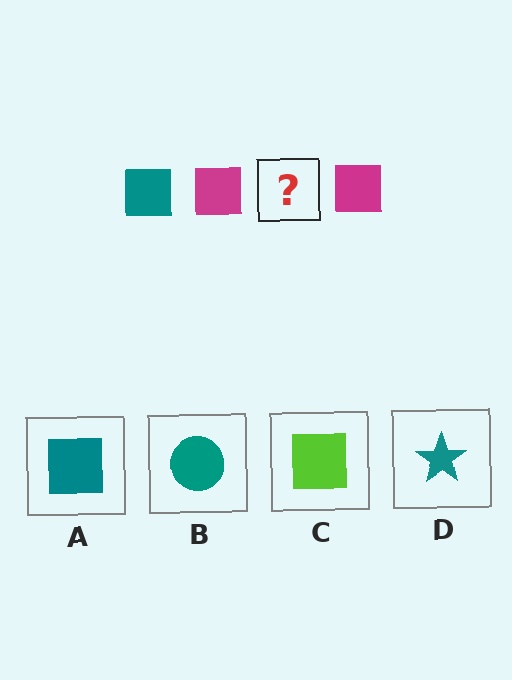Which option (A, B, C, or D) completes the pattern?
A.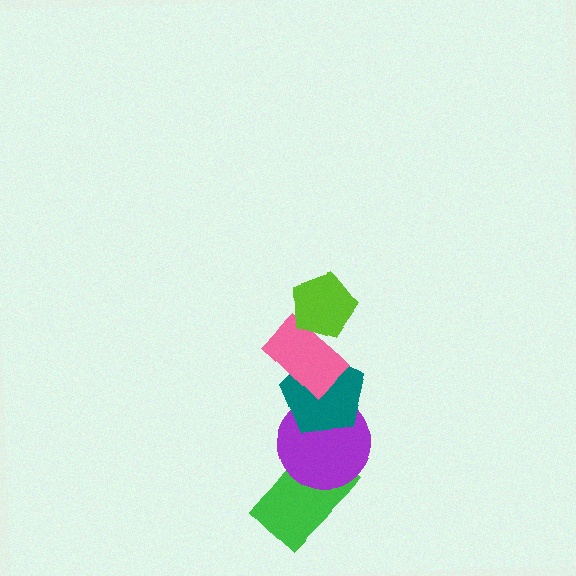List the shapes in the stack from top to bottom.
From top to bottom: the lime pentagon, the pink rectangle, the teal pentagon, the purple circle, the green rectangle.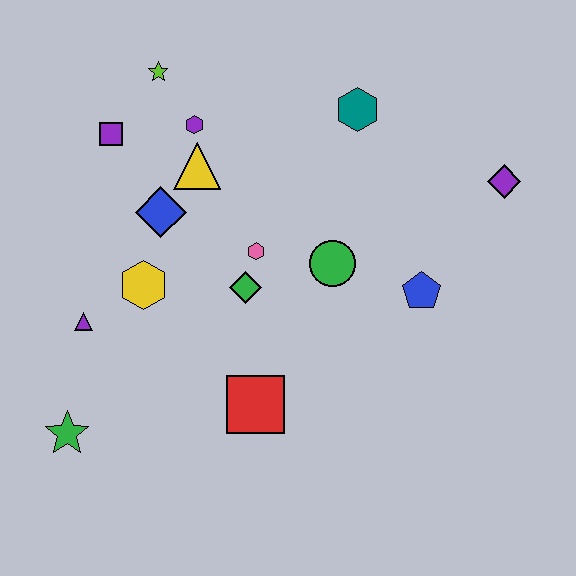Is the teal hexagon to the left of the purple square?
No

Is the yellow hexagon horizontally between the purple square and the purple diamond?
Yes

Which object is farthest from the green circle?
The green star is farthest from the green circle.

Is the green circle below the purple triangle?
No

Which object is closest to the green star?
The purple triangle is closest to the green star.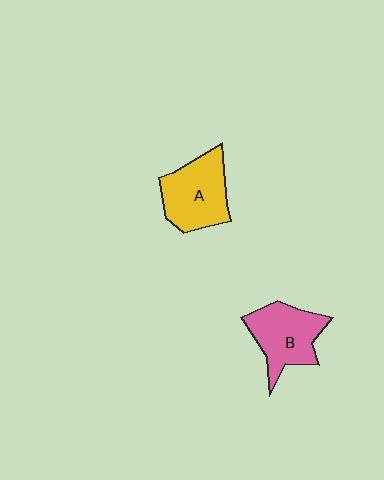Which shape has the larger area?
Shape A (yellow).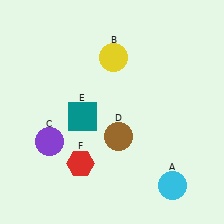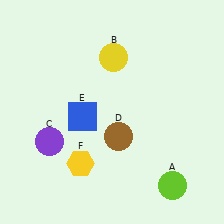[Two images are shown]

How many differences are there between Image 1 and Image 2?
There are 3 differences between the two images.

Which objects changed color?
A changed from cyan to lime. E changed from teal to blue. F changed from red to yellow.